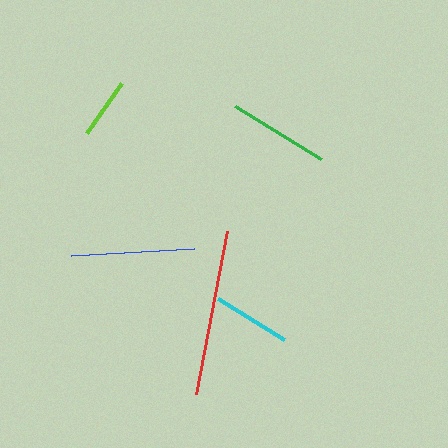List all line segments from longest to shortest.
From longest to shortest: red, blue, green, cyan, lime.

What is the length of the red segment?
The red segment is approximately 167 pixels long.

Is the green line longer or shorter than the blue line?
The blue line is longer than the green line.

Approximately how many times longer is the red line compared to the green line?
The red line is approximately 1.7 times the length of the green line.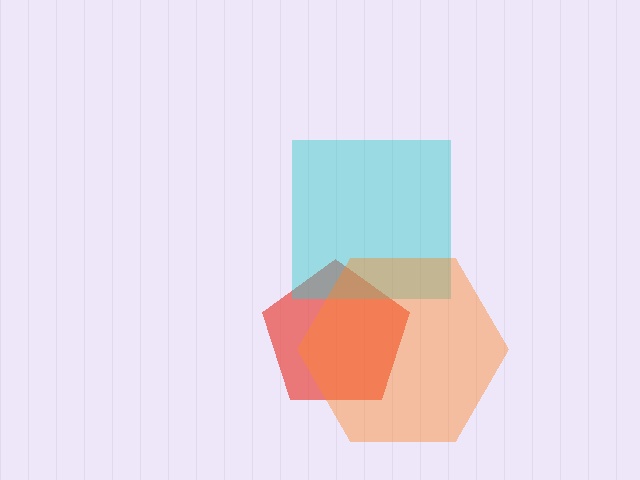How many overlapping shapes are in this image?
There are 3 overlapping shapes in the image.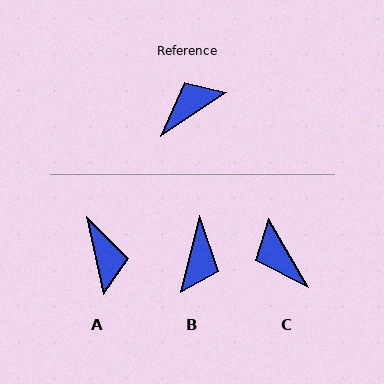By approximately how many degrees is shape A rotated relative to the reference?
Approximately 112 degrees clockwise.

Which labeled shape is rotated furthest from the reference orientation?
B, about 137 degrees away.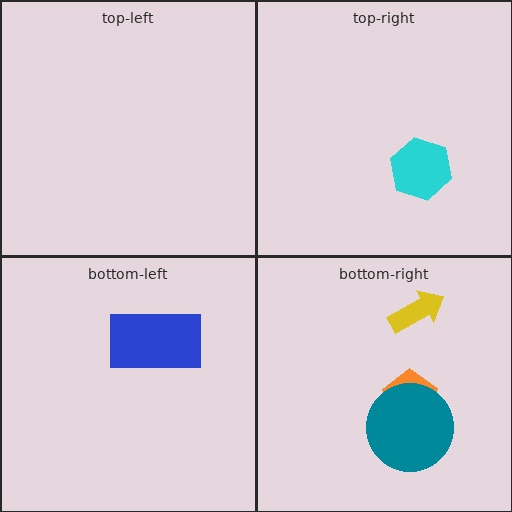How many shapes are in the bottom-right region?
3.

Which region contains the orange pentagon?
The bottom-right region.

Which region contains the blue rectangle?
The bottom-left region.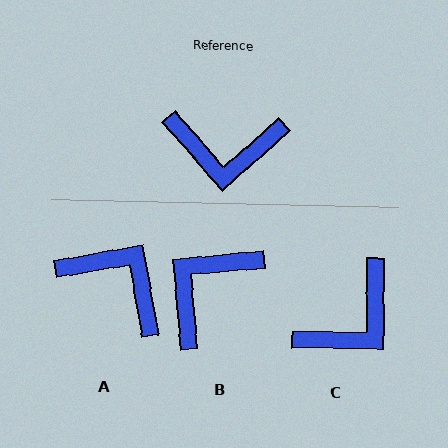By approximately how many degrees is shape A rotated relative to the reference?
Approximately 149 degrees counter-clockwise.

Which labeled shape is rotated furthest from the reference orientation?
A, about 149 degrees away.